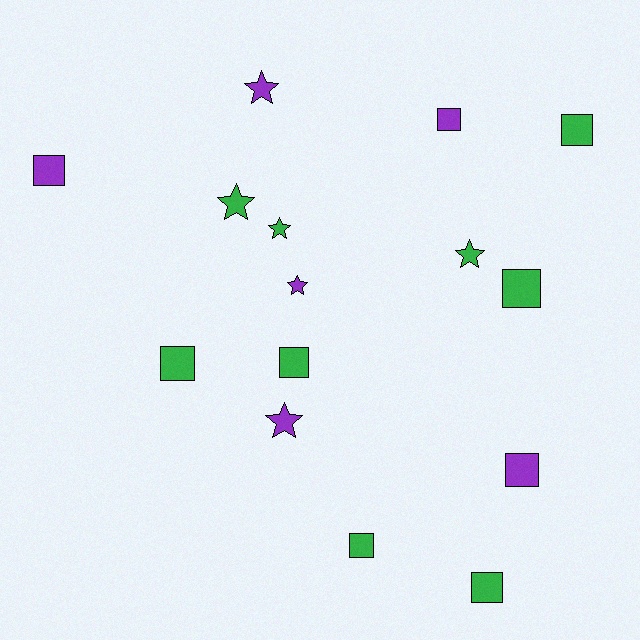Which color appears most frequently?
Green, with 9 objects.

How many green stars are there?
There are 3 green stars.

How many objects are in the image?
There are 15 objects.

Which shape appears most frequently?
Square, with 9 objects.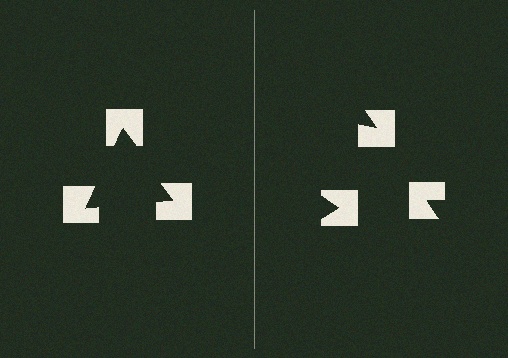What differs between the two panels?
The notched squares are positioned identically on both sides; only the wedge orientations differ. On the left they align to a triangle; on the right they are misaligned.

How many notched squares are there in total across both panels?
6 — 3 on each side.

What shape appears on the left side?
An illusory triangle.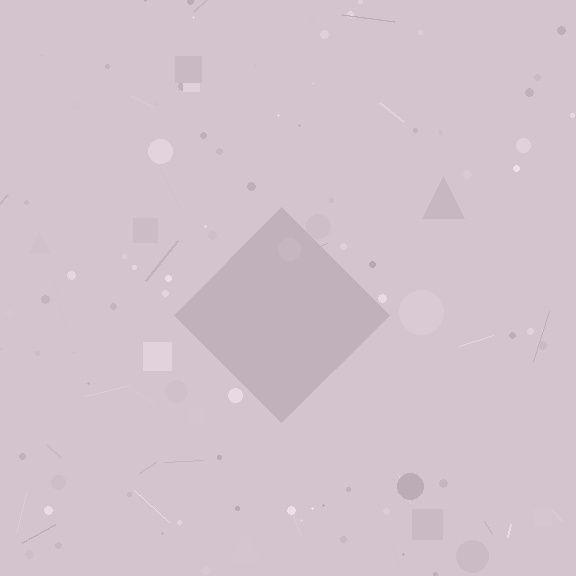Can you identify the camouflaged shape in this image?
The camouflaged shape is a diamond.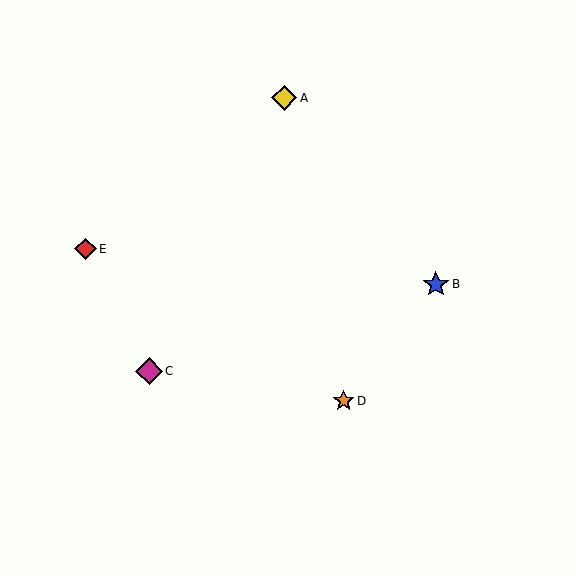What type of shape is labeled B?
Shape B is a blue star.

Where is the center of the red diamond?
The center of the red diamond is at (85, 249).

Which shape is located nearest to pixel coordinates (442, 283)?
The blue star (labeled B) at (436, 284) is nearest to that location.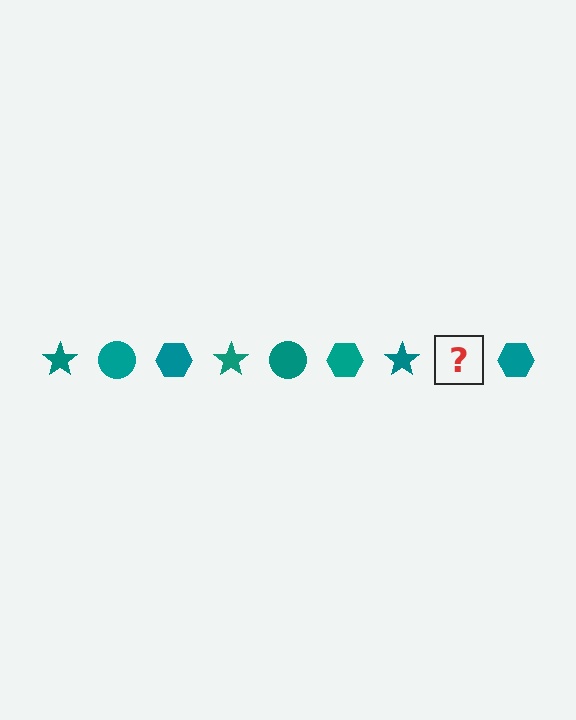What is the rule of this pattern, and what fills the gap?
The rule is that the pattern cycles through star, circle, hexagon shapes in teal. The gap should be filled with a teal circle.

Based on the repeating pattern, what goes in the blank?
The blank should be a teal circle.